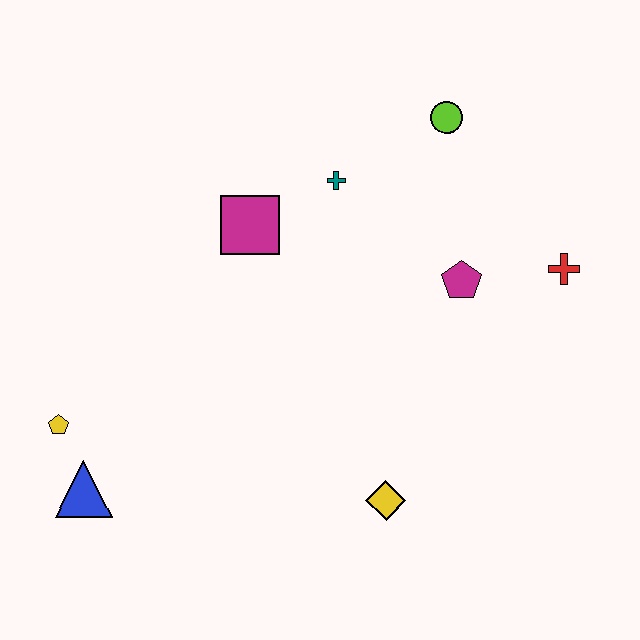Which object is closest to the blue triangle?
The yellow pentagon is closest to the blue triangle.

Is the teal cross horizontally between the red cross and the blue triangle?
Yes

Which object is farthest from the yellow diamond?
The lime circle is farthest from the yellow diamond.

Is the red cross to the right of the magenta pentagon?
Yes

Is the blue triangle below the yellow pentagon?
Yes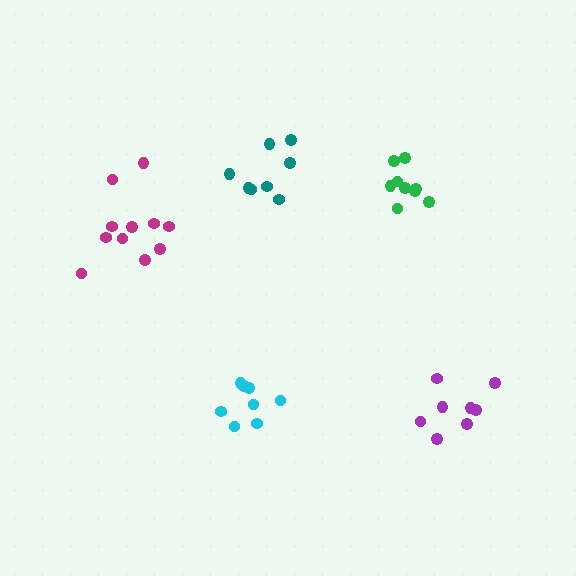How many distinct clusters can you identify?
There are 5 distinct clusters.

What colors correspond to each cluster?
The clusters are colored: purple, green, teal, magenta, cyan.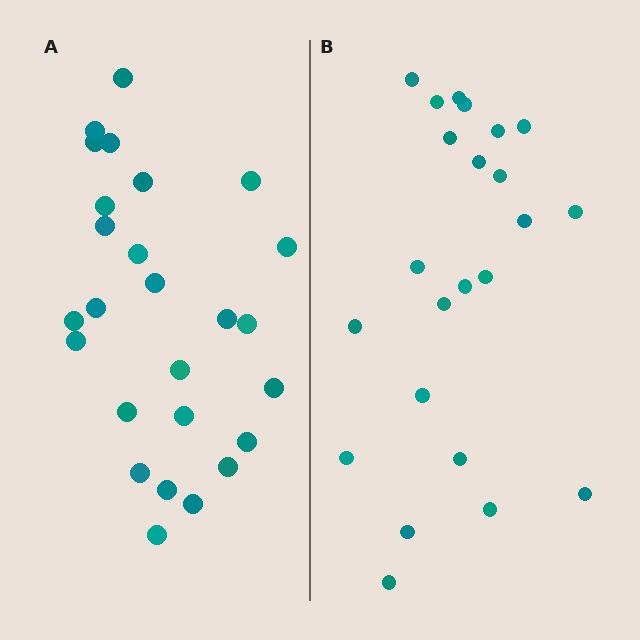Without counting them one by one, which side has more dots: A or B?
Region A (the left region) has more dots.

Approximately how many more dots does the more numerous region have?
Region A has just a few more — roughly 2 or 3 more dots than region B.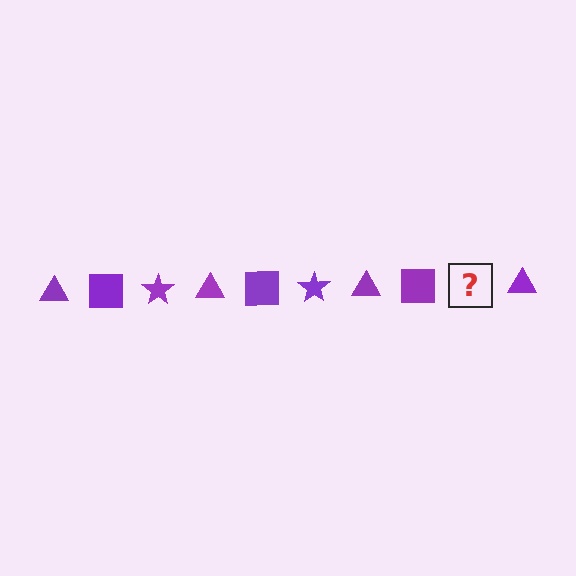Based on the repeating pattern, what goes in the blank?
The blank should be a purple star.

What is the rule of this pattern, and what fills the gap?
The rule is that the pattern cycles through triangle, square, star shapes in purple. The gap should be filled with a purple star.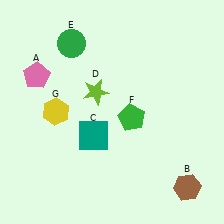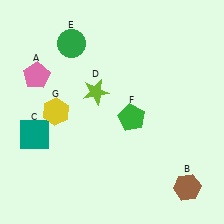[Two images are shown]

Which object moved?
The teal square (C) moved left.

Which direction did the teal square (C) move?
The teal square (C) moved left.